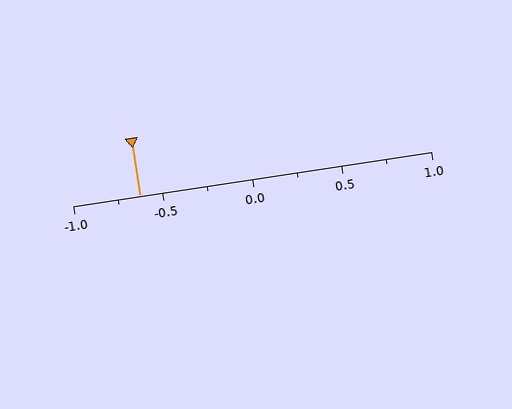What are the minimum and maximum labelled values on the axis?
The axis runs from -1.0 to 1.0.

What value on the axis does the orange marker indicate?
The marker indicates approximately -0.62.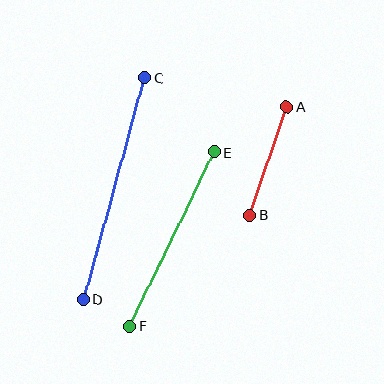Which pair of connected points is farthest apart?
Points C and D are farthest apart.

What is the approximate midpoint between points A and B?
The midpoint is at approximately (268, 161) pixels.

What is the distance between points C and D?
The distance is approximately 230 pixels.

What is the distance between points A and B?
The distance is approximately 115 pixels.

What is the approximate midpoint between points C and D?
The midpoint is at approximately (114, 189) pixels.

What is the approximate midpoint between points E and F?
The midpoint is at approximately (172, 239) pixels.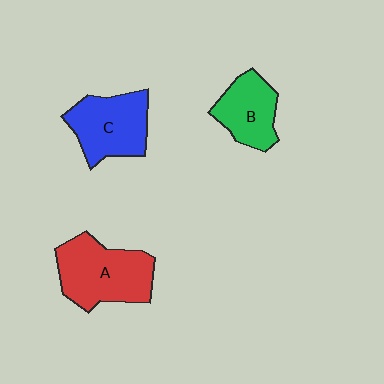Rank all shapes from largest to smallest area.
From largest to smallest: A (red), C (blue), B (green).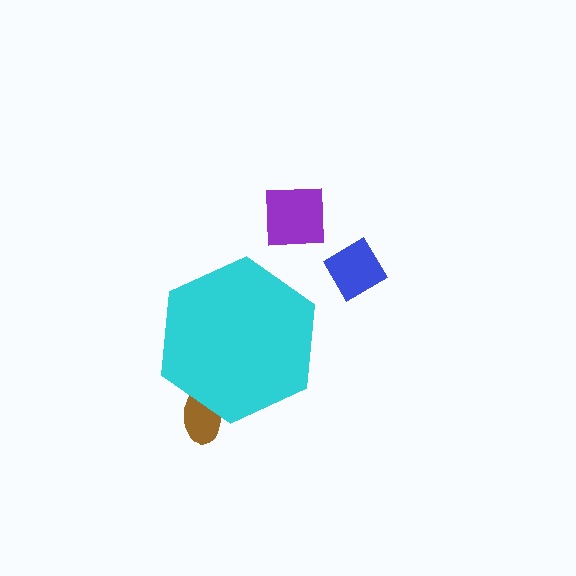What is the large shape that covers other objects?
A cyan hexagon.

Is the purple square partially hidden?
No, the purple square is fully visible.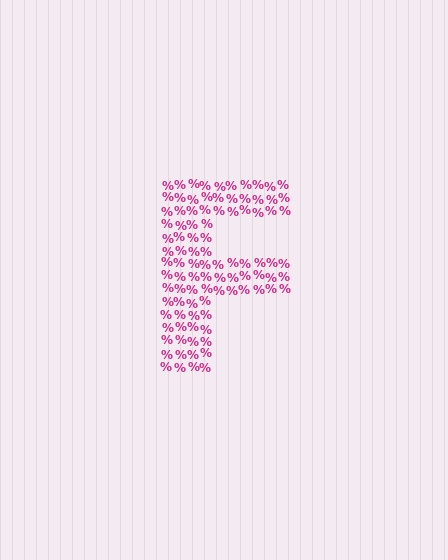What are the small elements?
The small elements are percent signs.